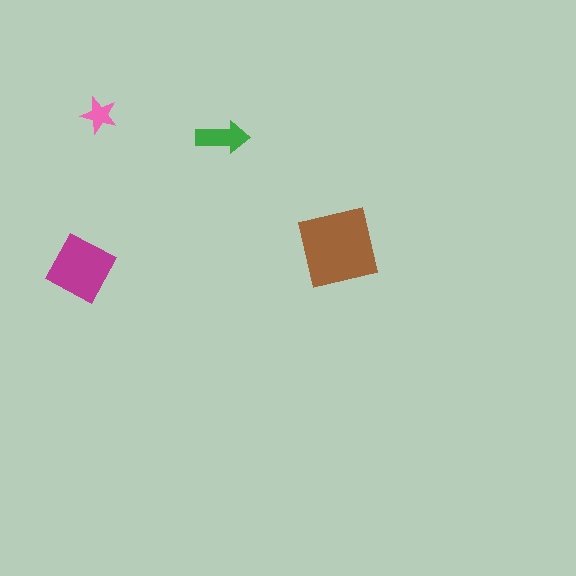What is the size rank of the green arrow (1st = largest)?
3rd.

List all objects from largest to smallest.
The brown square, the magenta diamond, the green arrow, the pink star.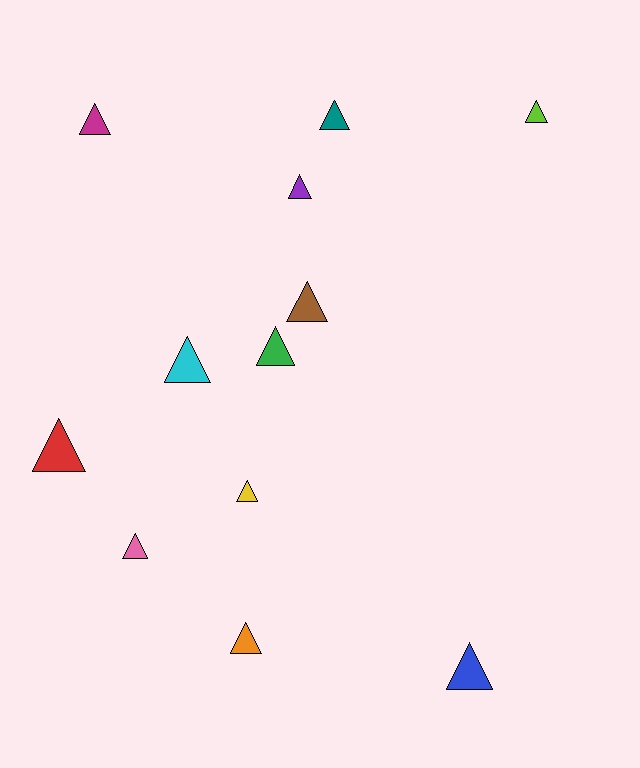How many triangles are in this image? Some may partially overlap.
There are 12 triangles.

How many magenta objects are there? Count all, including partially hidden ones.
There is 1 magenta object.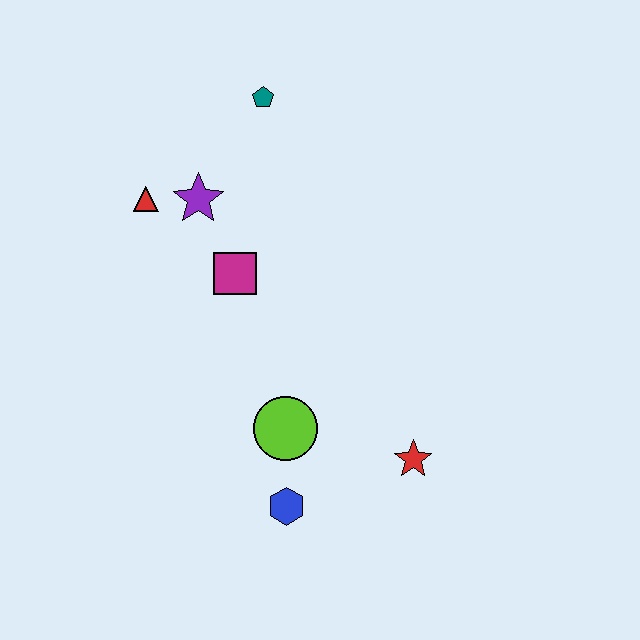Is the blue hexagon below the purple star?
Yes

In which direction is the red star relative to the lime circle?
The red star is to the right of the lime circle.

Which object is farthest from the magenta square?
The red star is farthest from the magenta square.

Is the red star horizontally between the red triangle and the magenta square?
No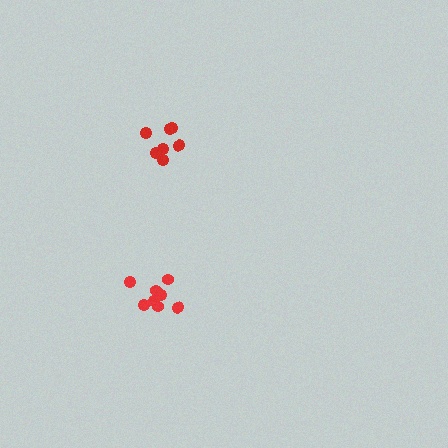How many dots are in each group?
Group 1: 7 dots, Group 2: 8 dots (15 total).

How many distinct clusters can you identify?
There are 2 distinct clusters.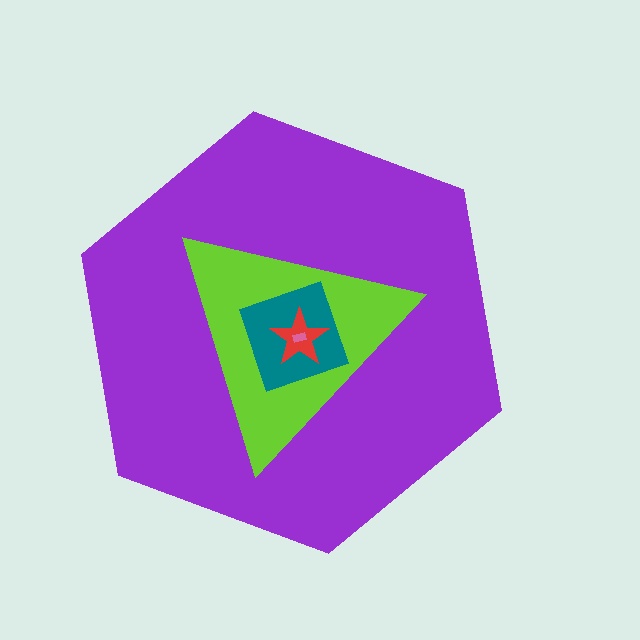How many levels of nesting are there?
5.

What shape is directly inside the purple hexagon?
The lime triangle.